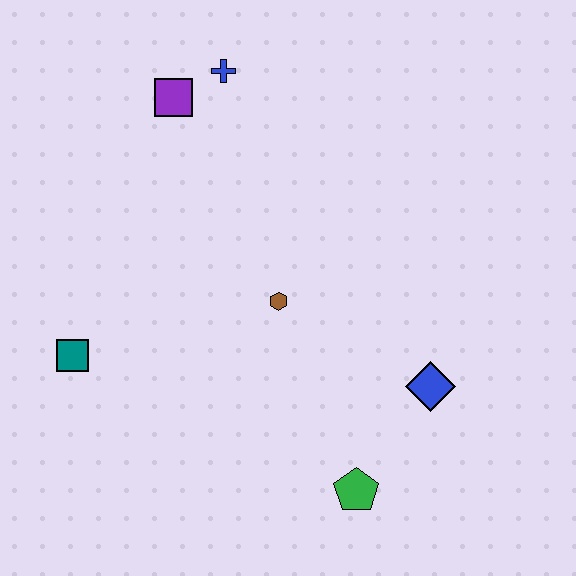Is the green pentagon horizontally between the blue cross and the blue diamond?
Yes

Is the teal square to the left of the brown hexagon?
Yes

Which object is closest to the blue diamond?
The green pentagon is closest to the blue diamond.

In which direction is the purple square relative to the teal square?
The purple square is above the teal square.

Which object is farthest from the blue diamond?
The purple square is farthest from the blue diamond.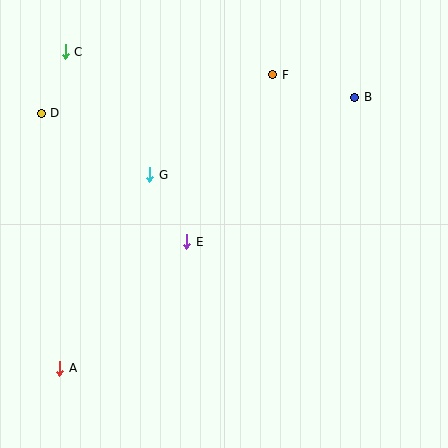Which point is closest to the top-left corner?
Point C is closest to the top-left corner.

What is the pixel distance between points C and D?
The distance between C and D is 66 pixels.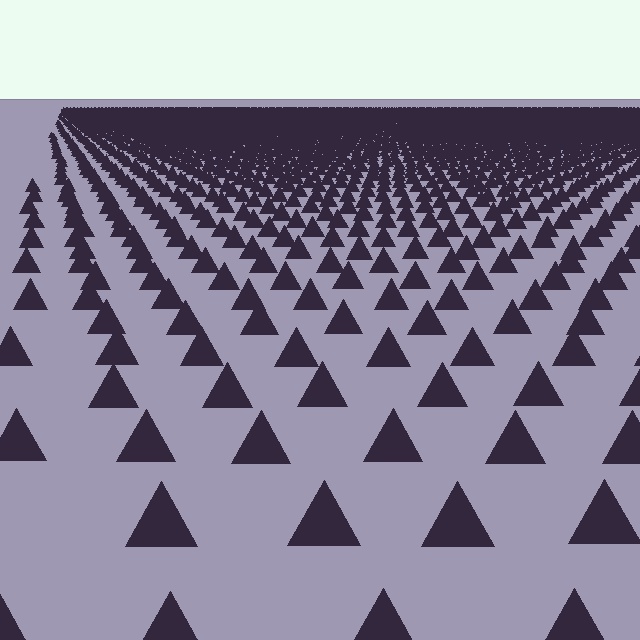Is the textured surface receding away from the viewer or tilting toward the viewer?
The surface is receding away from the viewer. Texture elements get smaller and denser toward the top.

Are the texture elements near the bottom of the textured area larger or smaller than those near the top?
Larger. Near the bottom, elements are closer to the viewer and appear at a bigger on-screen size.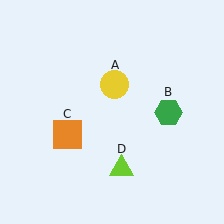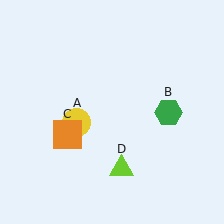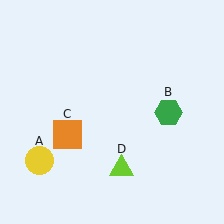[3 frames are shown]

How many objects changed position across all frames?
1 object changed position: yellow circle (object A).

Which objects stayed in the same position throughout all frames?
Green hexagon (object B) and orange square (object C) and lime triangle (object D) remained stationary.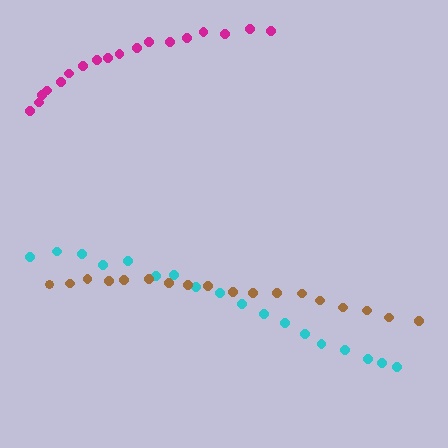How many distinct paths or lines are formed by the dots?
There are 3 distinct paths.